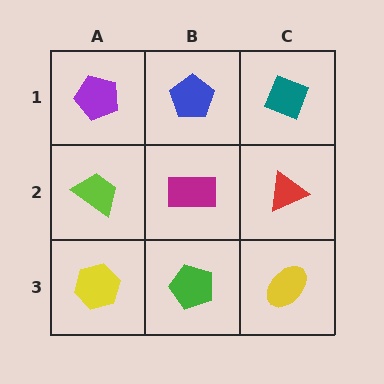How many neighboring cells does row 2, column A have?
3.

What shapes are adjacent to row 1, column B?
A magenta rectangle (row 2, column B), a purple pentagon (row 1, column A), a teal diamond (row 1, column C).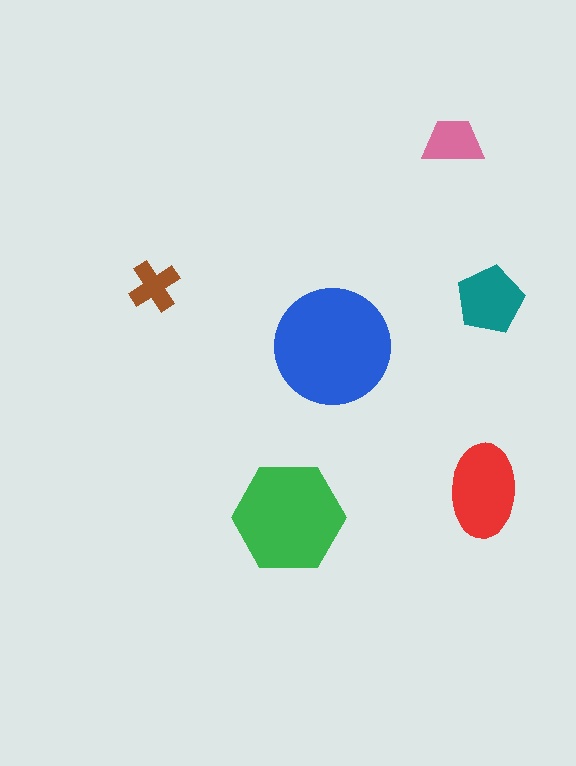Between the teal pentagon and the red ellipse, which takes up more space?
The red ellipse.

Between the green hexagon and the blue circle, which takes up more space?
The blue circle.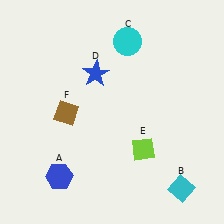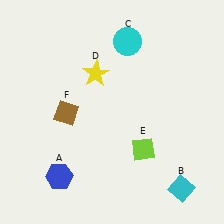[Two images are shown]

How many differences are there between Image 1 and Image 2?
There is 1 difference between the two images.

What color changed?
The star (D) changed from blue in Image 1 to yellow in Image 2.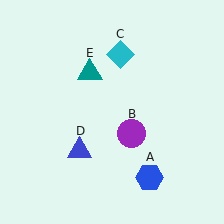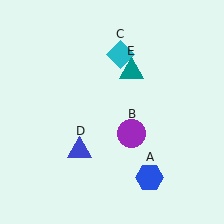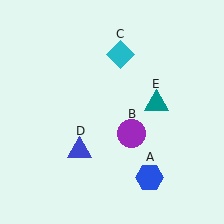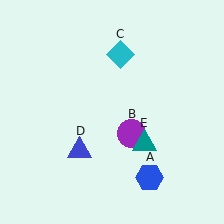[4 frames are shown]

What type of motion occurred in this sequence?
The teal triangle (object E) rotated clockwise around the center of the scene.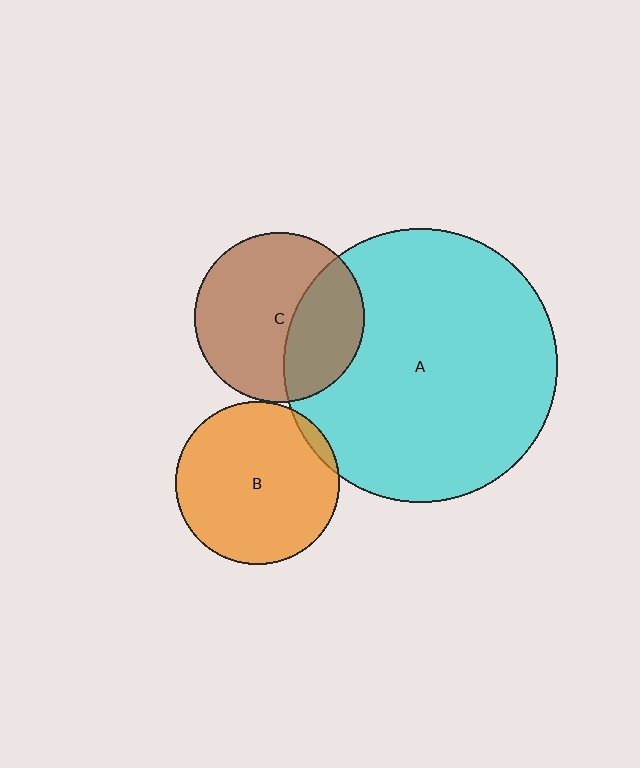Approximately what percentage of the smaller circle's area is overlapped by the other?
Approximately 35%.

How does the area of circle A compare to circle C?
Approximately 2.6 times.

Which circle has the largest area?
Circle A (cyan).